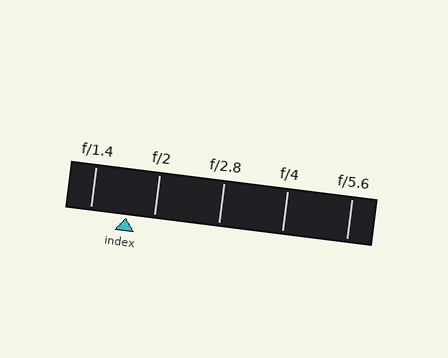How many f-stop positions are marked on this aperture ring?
There are 5 f-stop positions marked.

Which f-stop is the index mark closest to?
The index mark is closest to f/2.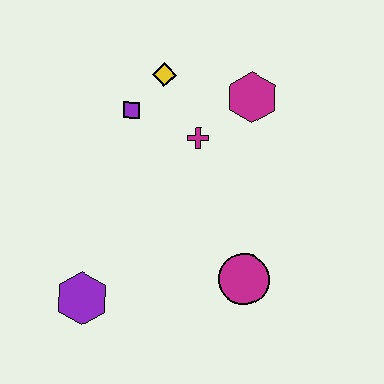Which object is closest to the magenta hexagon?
The magenta cross is closest to the magenta hexagon.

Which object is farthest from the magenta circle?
The yellow diamond is farthest from the magenta circle.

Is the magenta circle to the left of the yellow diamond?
No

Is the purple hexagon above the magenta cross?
No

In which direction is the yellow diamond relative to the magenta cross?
The yellow diamond is above the magenta cross.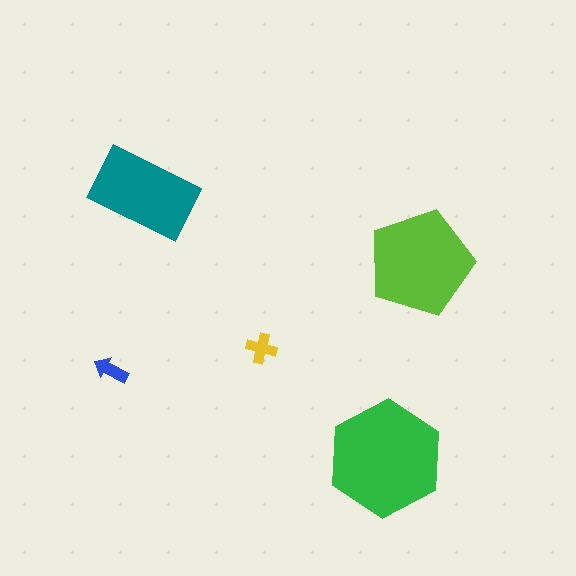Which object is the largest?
The green hexagon.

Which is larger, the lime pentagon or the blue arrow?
The lime pentagon.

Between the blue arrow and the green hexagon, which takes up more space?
The green hexagon.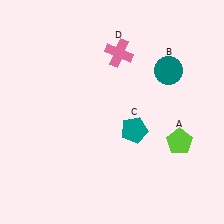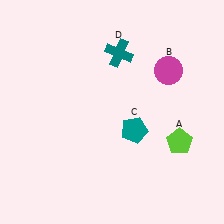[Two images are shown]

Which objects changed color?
B changed from teal to magenta. D changed from pink to teal.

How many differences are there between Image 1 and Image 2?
There are 2 differences between the two images.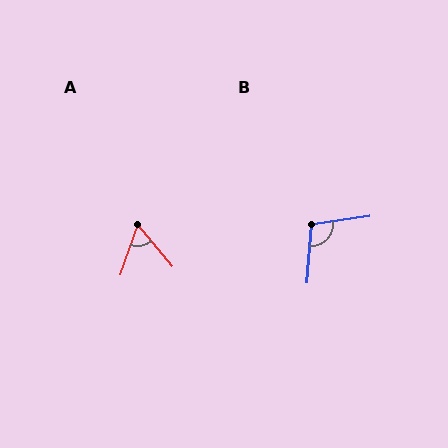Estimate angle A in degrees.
Approximately 59 degrees.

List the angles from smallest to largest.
A (59°), B (102°).